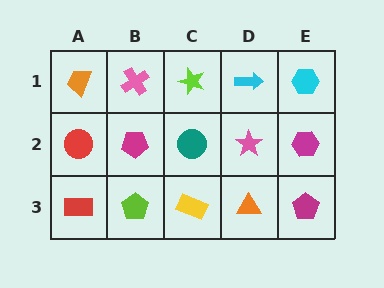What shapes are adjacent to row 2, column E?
A cyan hexagon (row 1, column E), a magenta pentagon (row 3, column E), a pink star (row 2, column D).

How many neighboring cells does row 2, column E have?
3.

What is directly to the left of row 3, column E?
An orange triangle.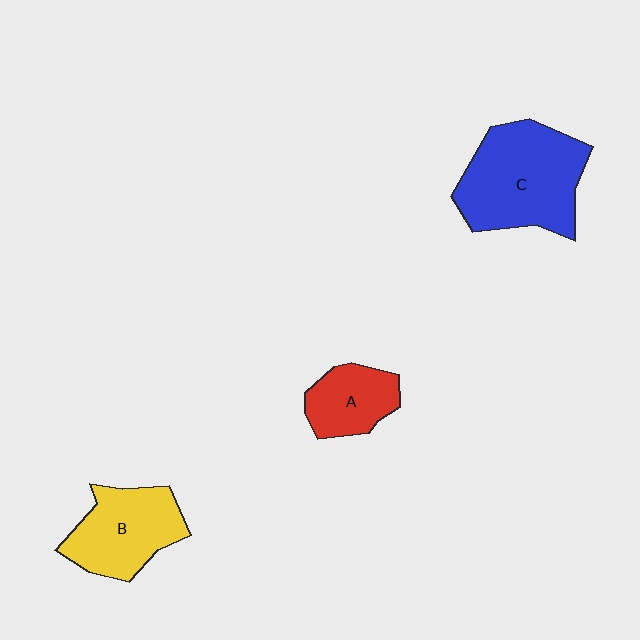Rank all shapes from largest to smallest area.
From largest to smallest: C (blue), B (yellow), A (red).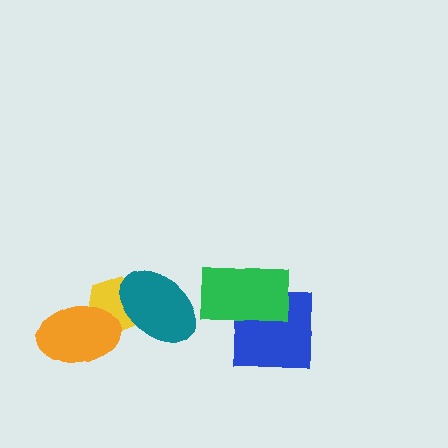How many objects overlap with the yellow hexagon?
2 objects overlap with the yellow hexagon.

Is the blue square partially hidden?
Yes, it is partially covered by another shape.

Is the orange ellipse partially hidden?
No, no other shape covers it.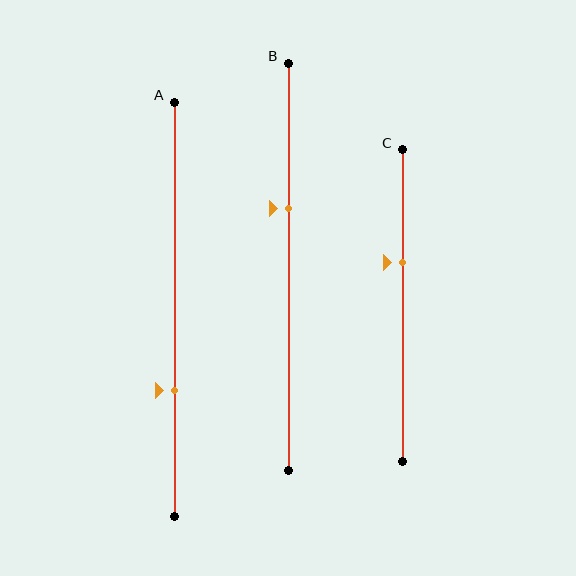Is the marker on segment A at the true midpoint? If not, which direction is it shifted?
No, the marker on segment A is shifted downward by about 20% of the segment length.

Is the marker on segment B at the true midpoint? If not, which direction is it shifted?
No, the marker on segment B is shifted upward by about 14% of the segment length.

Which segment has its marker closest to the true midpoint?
Segment C has its marker closest to the true midpoint.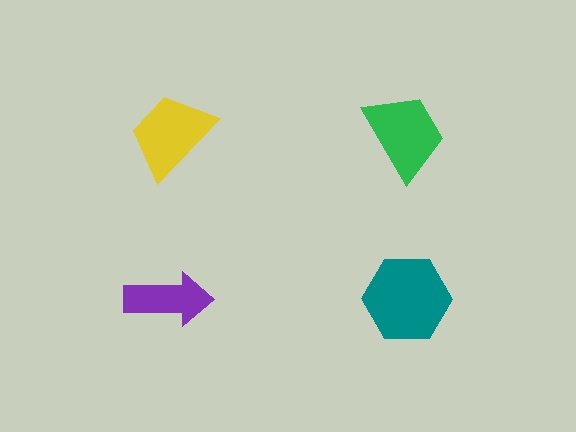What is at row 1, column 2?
A green trapezoid.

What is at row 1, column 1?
A yellow trapezoid.